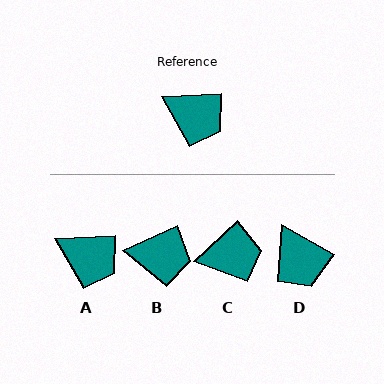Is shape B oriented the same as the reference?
No, it is off by about 21 degrees.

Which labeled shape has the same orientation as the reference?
A.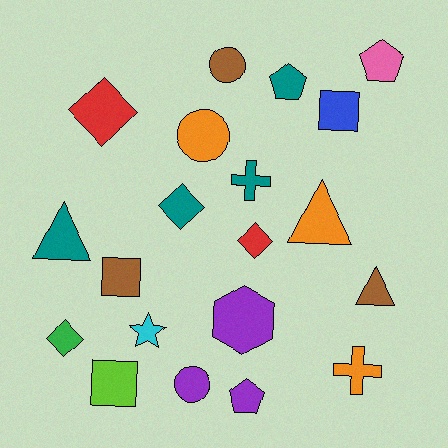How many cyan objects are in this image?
There is 1 cyan object.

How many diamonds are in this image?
There are 4 diamonds.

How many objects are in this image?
There are 20 objects.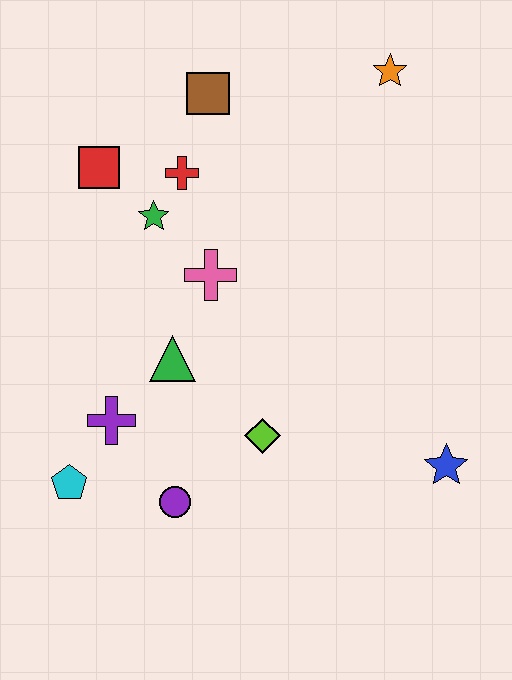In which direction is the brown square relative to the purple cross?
The brown square is above the purple cross.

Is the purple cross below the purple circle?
No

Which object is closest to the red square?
The green star is closest to the red square.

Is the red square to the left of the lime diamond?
Yes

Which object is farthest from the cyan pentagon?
The orange star is farthest from the cyan pentagon.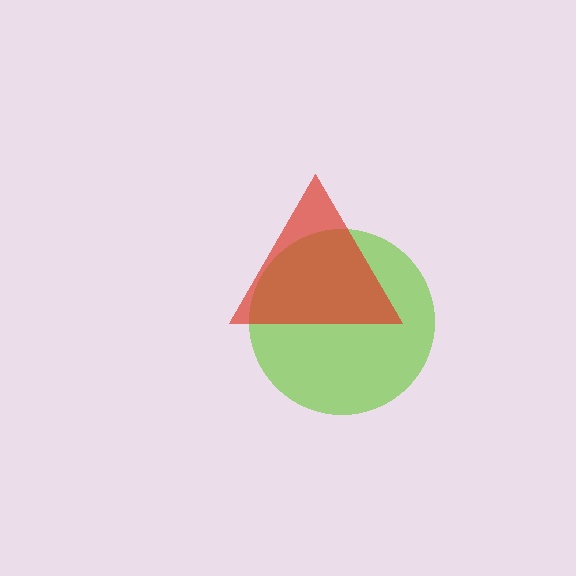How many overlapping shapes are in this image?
There are 2 overlapping shapes in the image.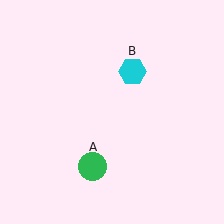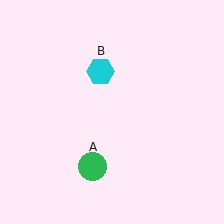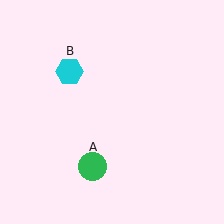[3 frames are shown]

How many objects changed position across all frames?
1 object changed position: cyan hexagon (object B).